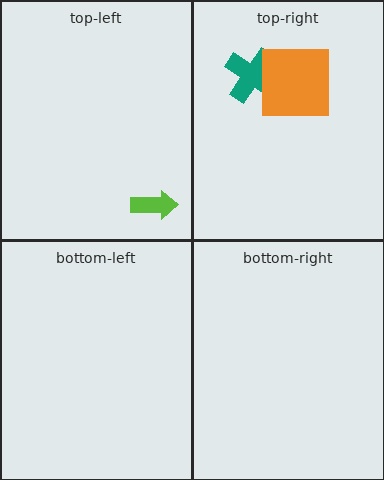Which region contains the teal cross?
The top-right region.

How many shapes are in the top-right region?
2.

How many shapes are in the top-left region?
1.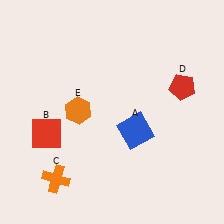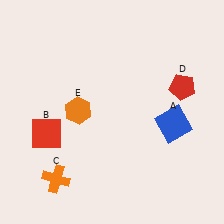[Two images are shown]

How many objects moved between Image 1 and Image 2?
1 object moved between the two images.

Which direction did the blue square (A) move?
The blue square (A) moved right.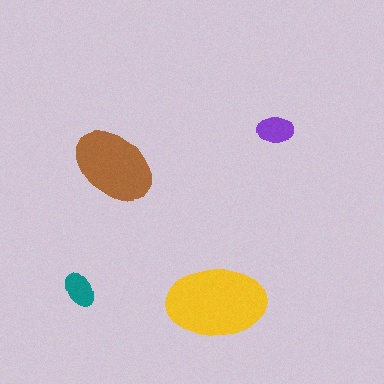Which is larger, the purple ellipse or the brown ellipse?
The brown one.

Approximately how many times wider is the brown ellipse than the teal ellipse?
About 2.5 times wider.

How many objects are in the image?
There are 4 objects in the image.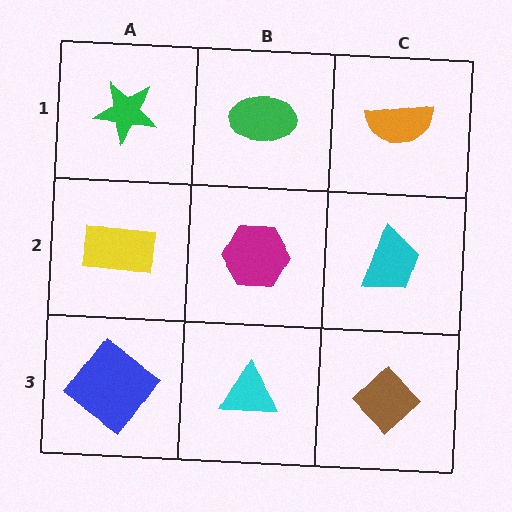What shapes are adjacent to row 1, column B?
A magenta hexagon (row 2, column B), a green star (row 1, column A), an orange semicircle (row 1, column C).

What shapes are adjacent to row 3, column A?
A yellow rectangle (row 2, column A), a cyan triangle (row 3, column B).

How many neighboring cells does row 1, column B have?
3.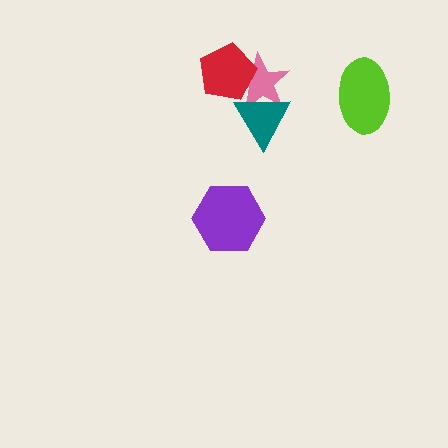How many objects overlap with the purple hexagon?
0 objects overlap with the purple hexagon.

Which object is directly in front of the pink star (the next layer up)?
The teal triangle is directly in front of the pink star.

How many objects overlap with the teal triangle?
1 object overlaps with the teal triangle.